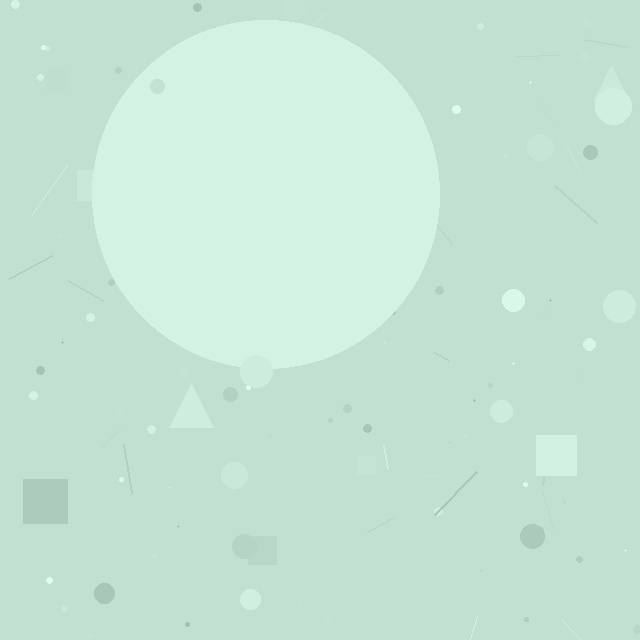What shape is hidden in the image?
A circle is hidden in the image.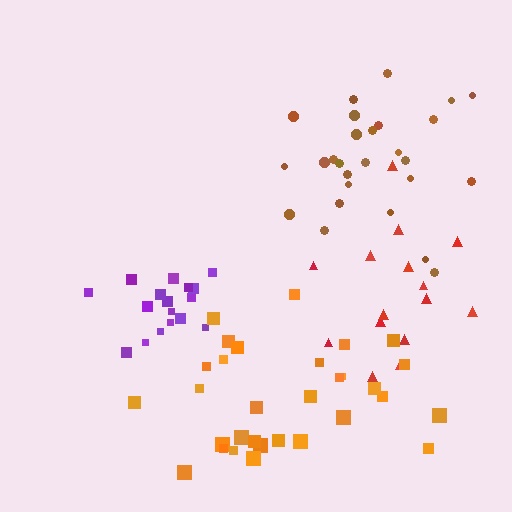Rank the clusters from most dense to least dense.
purple, brown, orange, red.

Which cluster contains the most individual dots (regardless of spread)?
Orange (31).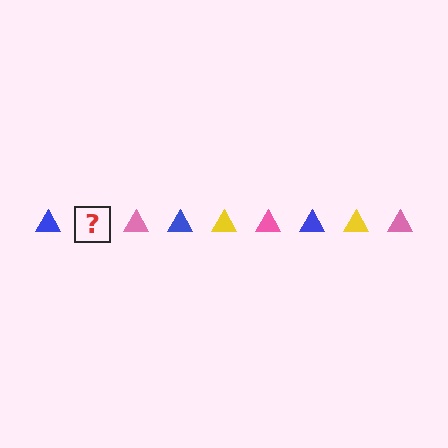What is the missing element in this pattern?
The missing element is a yellow triangle.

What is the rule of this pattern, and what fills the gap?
The rule is that the pattern cycles through blue, yellow, pink triangles. The gap should be filled with a yellow triangle.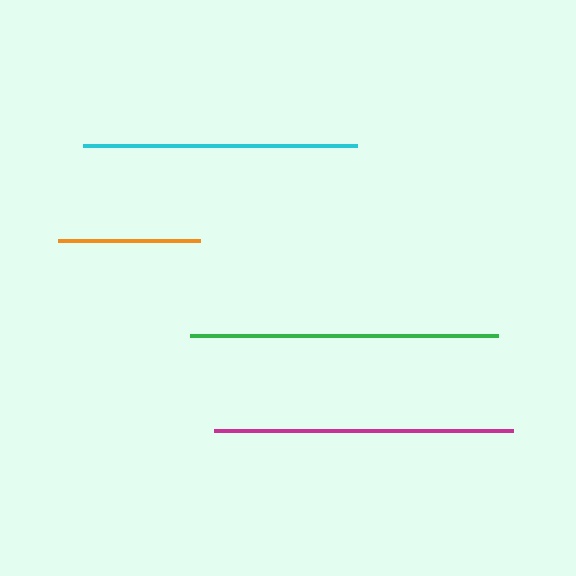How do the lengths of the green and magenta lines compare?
The green and magenta lines are approximately the same length.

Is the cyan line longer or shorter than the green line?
The green line is longer than the cyan line.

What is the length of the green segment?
The green segment is approximately 308 pixels long.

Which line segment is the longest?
The green line is the longest at approximately 308 pixels.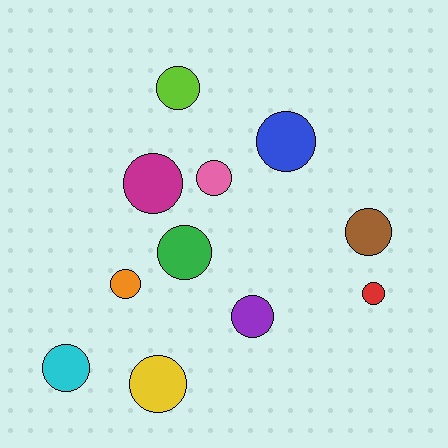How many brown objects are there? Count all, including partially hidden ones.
There is 1 brown object.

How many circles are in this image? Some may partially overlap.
There are 11 circles.